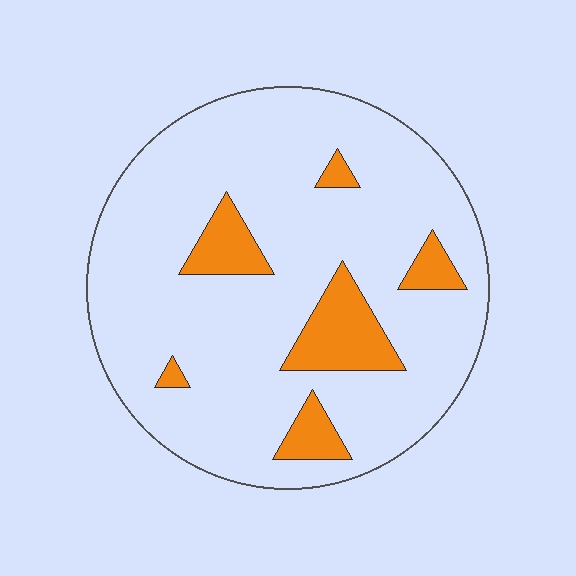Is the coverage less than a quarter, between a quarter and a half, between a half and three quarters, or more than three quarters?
Less than a quarter.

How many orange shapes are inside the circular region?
6.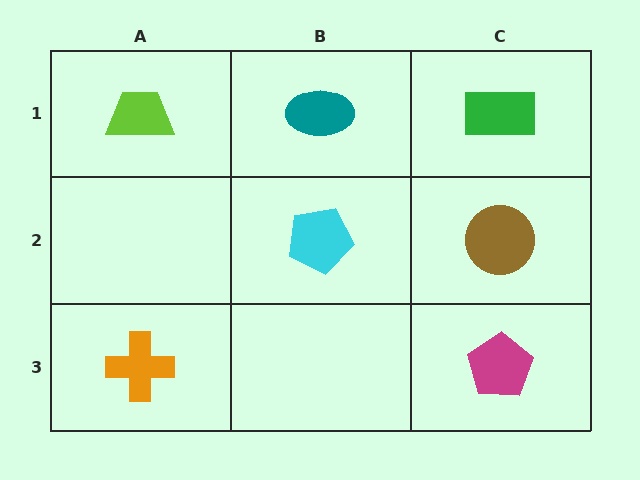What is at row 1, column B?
A teal ellipse.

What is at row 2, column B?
A cyan pentagon.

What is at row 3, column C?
A magenta pentagon.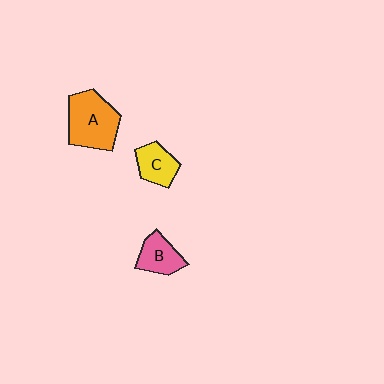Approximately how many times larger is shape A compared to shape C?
Approximately 1.8 times.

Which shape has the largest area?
Shape A (orange).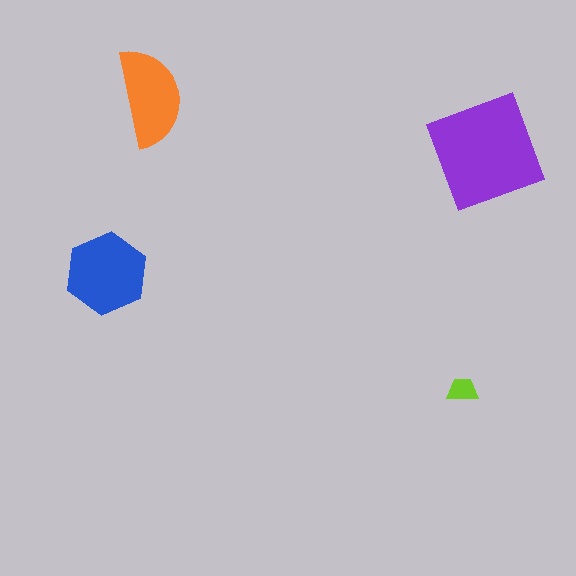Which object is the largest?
The purple square.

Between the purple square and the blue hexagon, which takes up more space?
The purple square.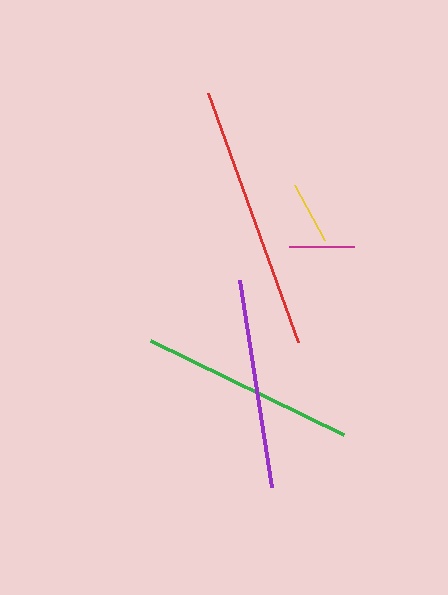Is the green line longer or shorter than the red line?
The red line is longer than the green line.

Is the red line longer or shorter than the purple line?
The red line is longer than the purple line.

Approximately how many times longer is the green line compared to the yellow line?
The green line is approximately 3.4 times the length of the yellow line.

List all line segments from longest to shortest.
From longest to shortest: red, green, purple, magenta, yellow.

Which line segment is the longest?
The red line is the longest at approximately 265 pixels.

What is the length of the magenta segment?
The magenta segment is approximately 65 pixels long.